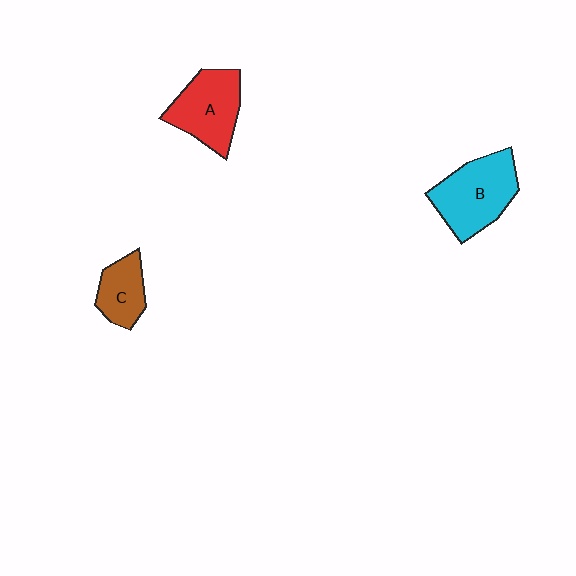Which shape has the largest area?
Shape B (cyan).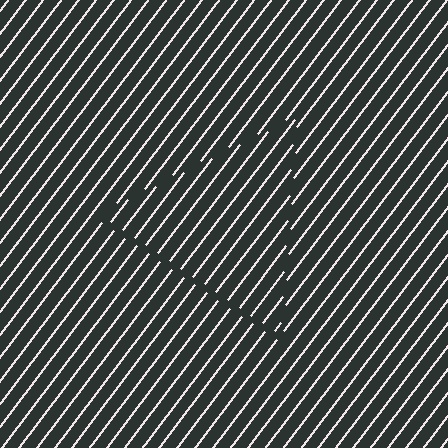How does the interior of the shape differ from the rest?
The interior of the shape contains the same grating, shifted by half a period — the contour is defined by the phase discontinuity where line-ends from the inner and outer gratings abut.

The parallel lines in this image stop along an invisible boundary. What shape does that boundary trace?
An illusory triangle. The interior of the shape contains the same grating, shifted by half a period — the contour is defined by the phase discontinuity where line-ends from the inner and outer gratings abut.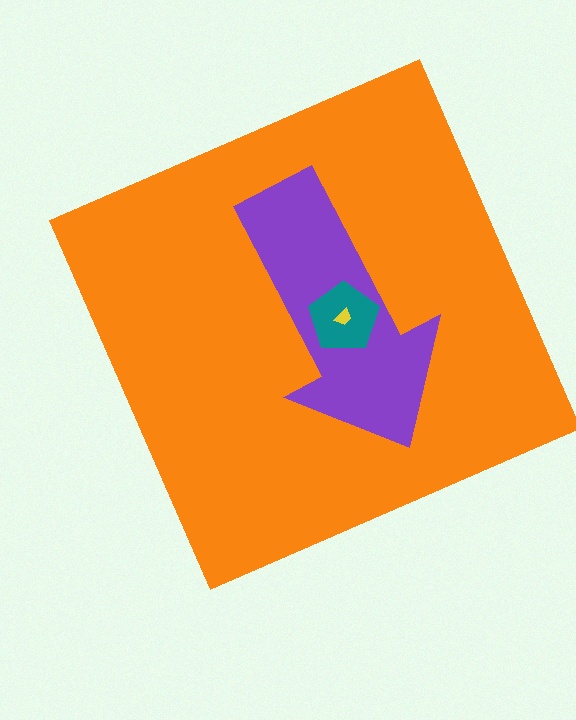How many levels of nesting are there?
4.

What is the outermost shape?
The orange square.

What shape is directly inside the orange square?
The purple arrow.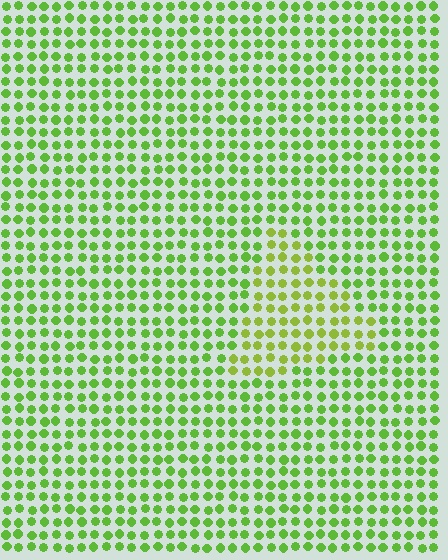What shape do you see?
I see a triangle.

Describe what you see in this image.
The image is filled with small lime elements in a uniform arrangement. A triangle-shaped region is visible where the elements are tinted to a slightly different hue, forming a subtle color boundary.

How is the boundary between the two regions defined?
The boundary is defined purely by a slight shift in hue (about 23 degrees). Spacing, size, and orientation are identical on both sides.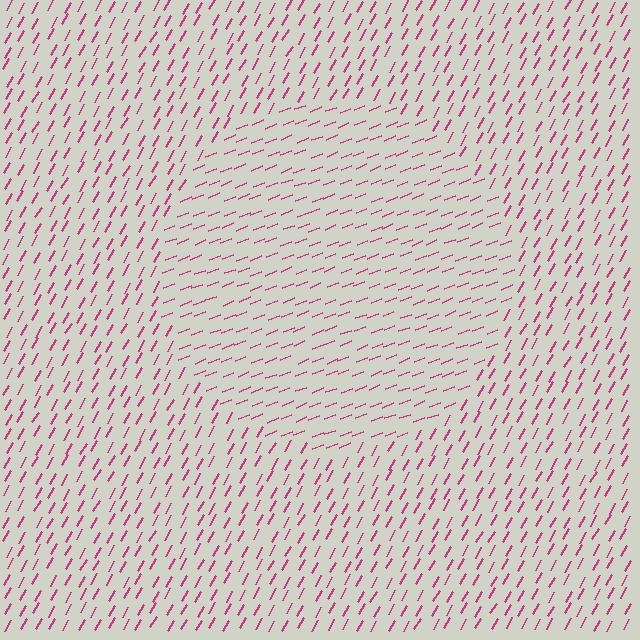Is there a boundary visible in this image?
Yes, there is a texture boundary formed by a change in line orientation.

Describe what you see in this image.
The image is filled with small magenta line segments. A circle region in the image has lines oriented differently from the surrounding lines, creating a visible texture boundary.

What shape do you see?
I see a circle.